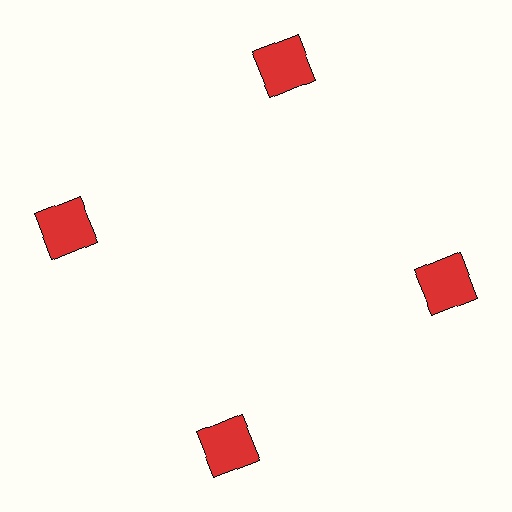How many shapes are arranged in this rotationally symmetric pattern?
There are 4 shapes, arranged in 4 groups of 1.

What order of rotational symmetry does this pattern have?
This pattern has 4-fold rotational symmetry.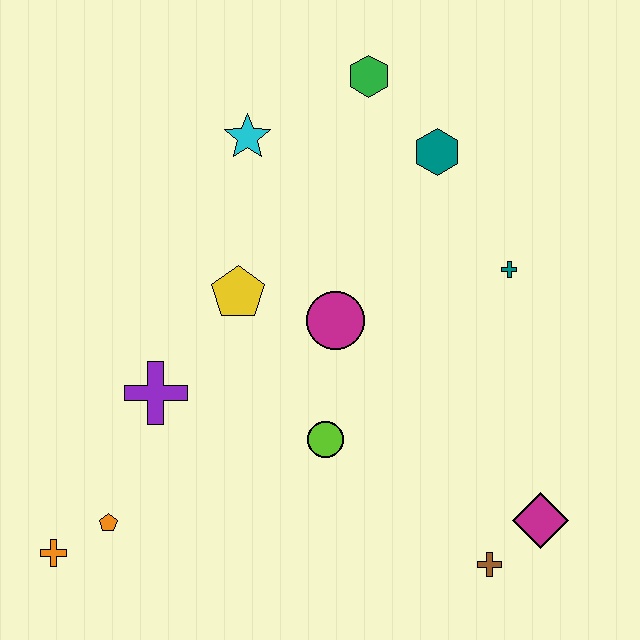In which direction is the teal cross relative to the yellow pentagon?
The teal cross is to the right of the yellow pentagon.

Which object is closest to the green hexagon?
The teal hexagon is closest to the green hexagon.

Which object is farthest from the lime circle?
The green hexagon is farthest from the lime circle.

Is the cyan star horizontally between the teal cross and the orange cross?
Yes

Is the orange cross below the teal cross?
Yes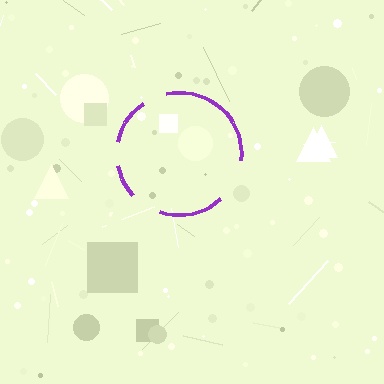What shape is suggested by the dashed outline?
The dashed outline suggests a circle.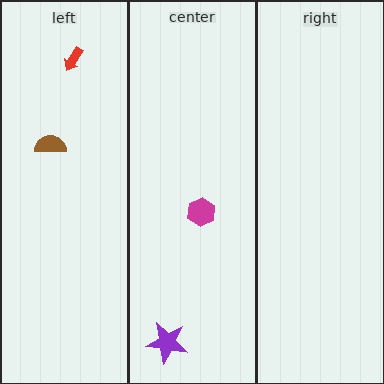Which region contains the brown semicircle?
The left region.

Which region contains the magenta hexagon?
The center region.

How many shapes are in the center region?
2.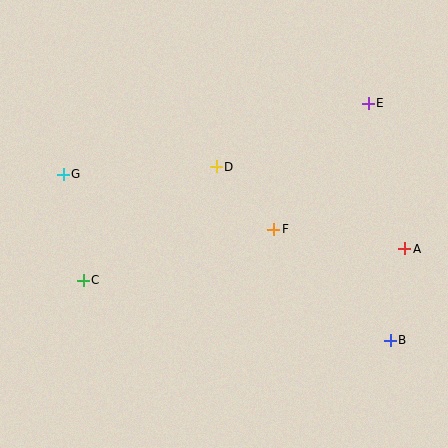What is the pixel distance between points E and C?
The distance between E and C is 335 pixels.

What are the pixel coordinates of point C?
Point C is at (83, 280).